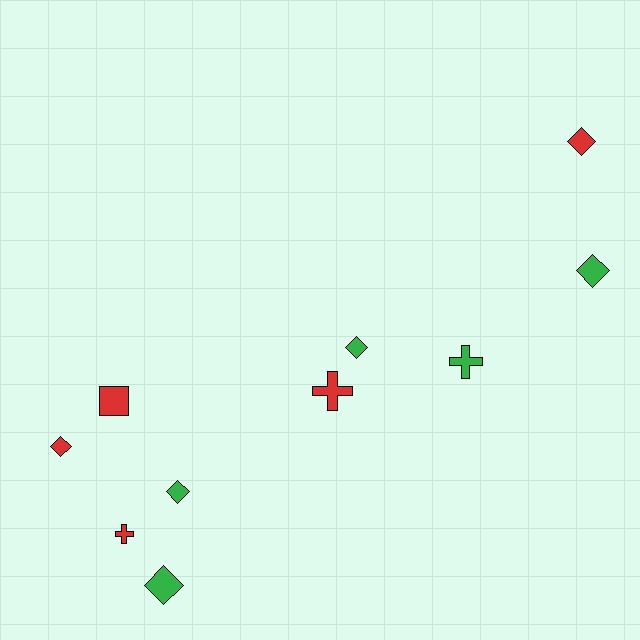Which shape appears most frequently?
Diamond, with 6 objects.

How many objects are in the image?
There are 10 objects.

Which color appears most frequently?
Red, with 5 objects.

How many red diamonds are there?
There are 2 red diamonds.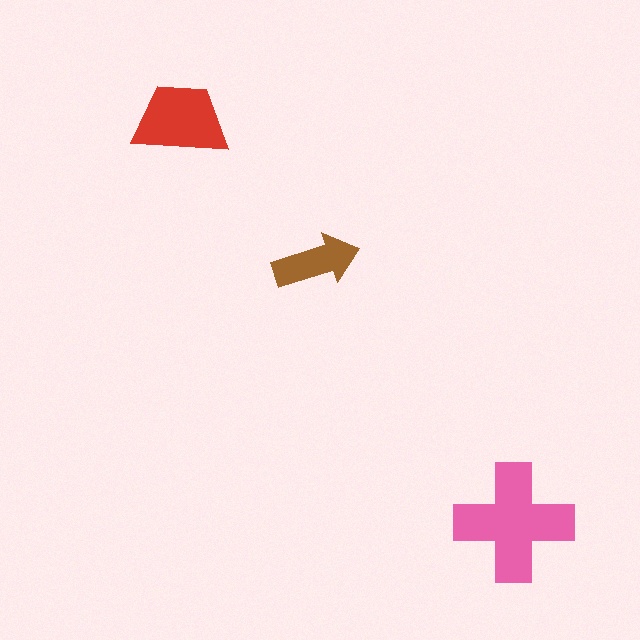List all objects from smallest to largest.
The brown arrow, the red trapezoid, the pink cross.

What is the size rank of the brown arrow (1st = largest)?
3rd.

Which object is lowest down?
The pink cross is bottommost.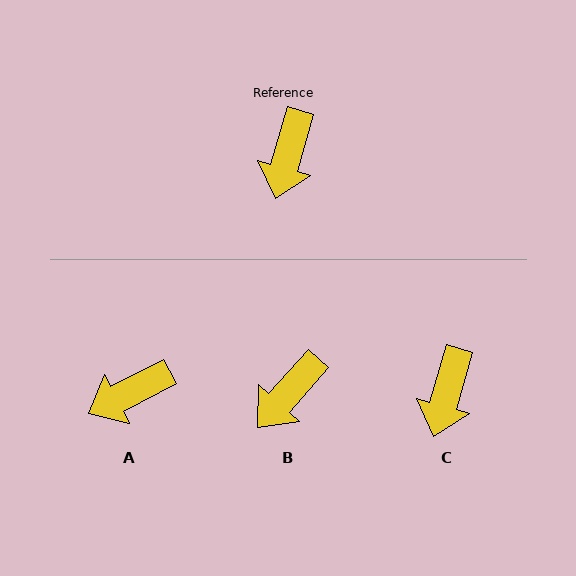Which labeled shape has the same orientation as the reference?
C.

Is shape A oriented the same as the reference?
No, it is off by about 46 degrees.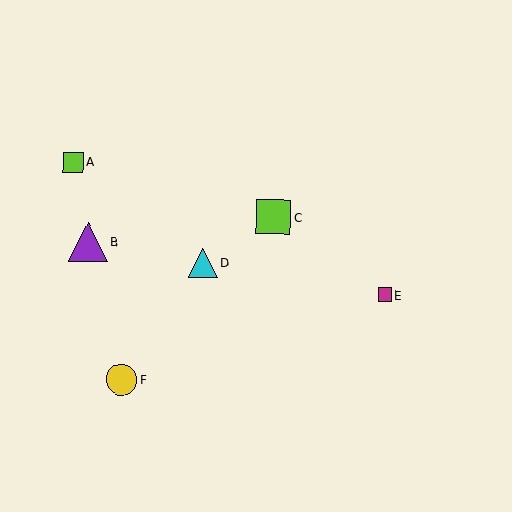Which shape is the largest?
The purple triangle (labeled B) is the largest.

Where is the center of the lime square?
The center of the lime square is at (73, 162).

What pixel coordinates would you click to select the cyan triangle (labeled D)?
Click at (203, 263) to select the cyan triangle D.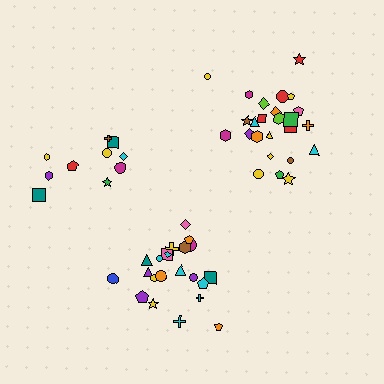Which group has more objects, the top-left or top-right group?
The top-right group.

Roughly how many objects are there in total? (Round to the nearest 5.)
Roughly 55 objects in total.